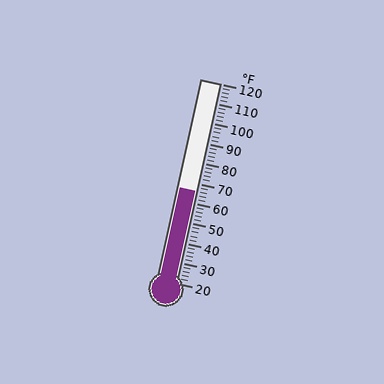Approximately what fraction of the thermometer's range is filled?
The thermometer is filled to approximately 45% of its range.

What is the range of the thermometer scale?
The thermometer scale ranges from 20°F to 120°F.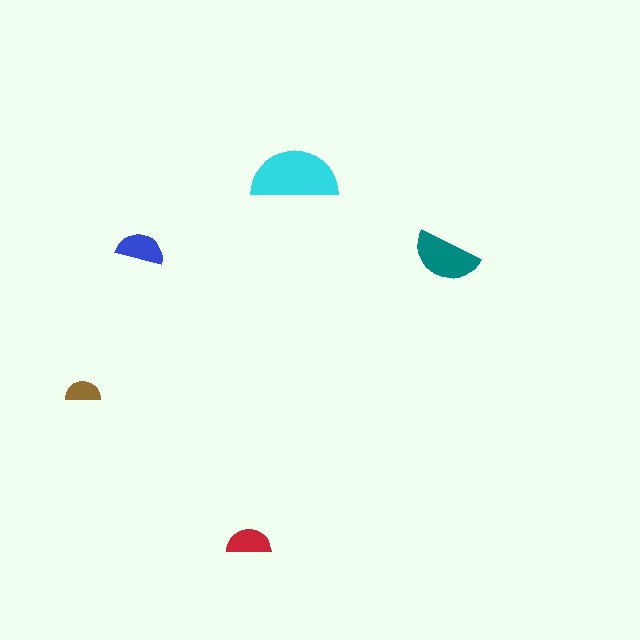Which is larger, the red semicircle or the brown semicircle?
The red one.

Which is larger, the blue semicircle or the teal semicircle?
The teal one.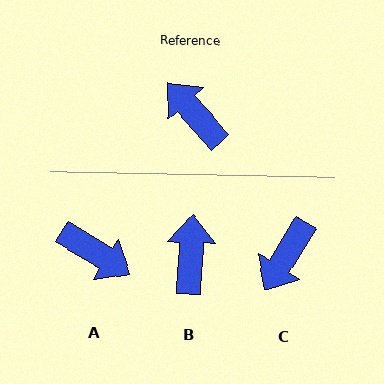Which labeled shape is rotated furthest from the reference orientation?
A, about 163 degrees away.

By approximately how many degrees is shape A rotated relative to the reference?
Approximately 163 degrees clockwise.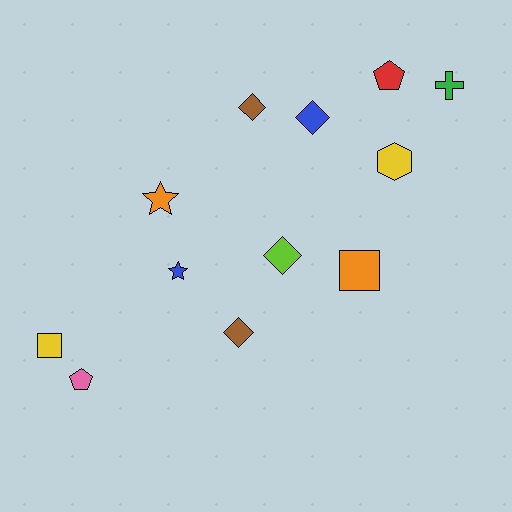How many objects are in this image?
There are 12 objects.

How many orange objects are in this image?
There are 2 orange objects.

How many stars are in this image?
There are 2 stars.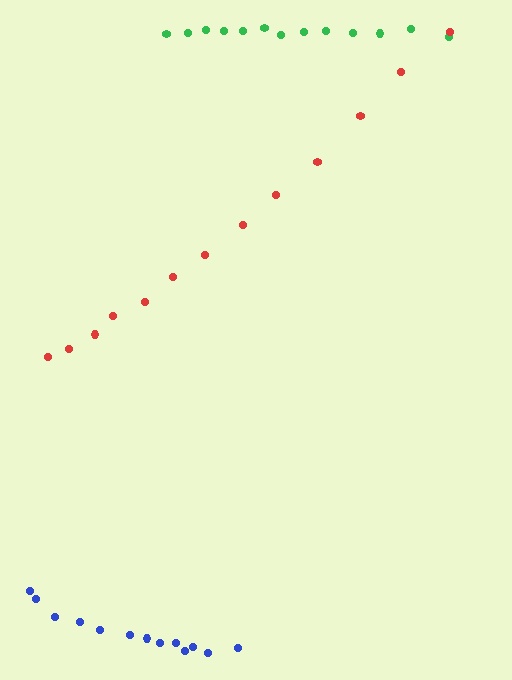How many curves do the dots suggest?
There are 3 distinct paths.